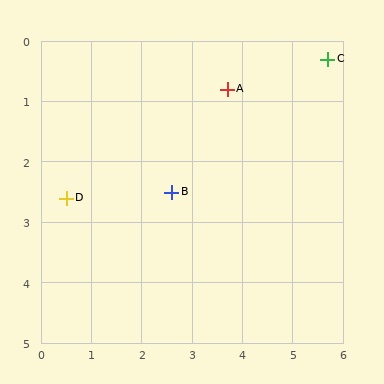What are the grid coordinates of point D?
Point D is at approximately (0.5, 2.6).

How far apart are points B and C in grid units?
Points B and C are about 3.8 grid units apart.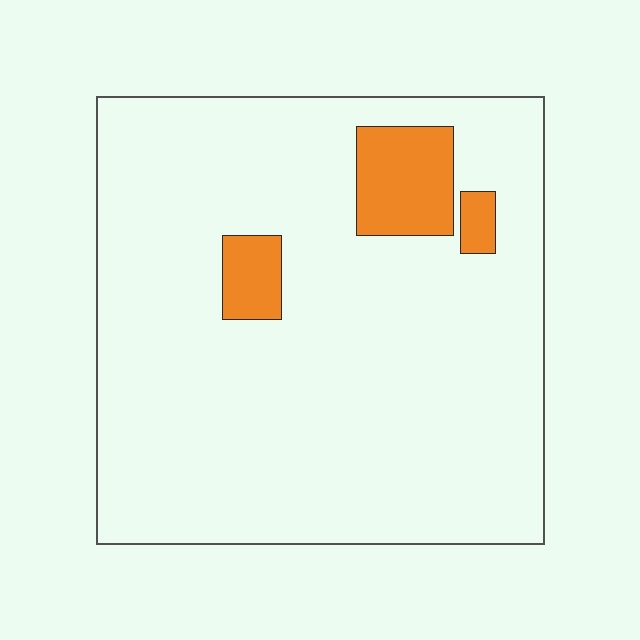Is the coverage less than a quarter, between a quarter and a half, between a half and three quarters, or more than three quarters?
Less than a quarter.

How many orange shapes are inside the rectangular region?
3.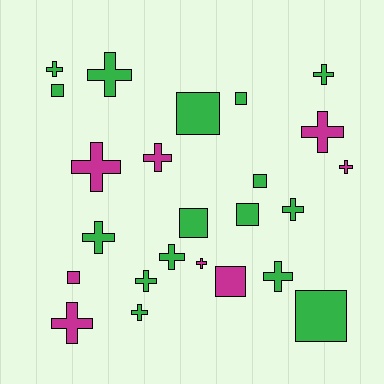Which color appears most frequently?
Green, with 16 objects.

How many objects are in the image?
There are 24 objects.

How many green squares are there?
There are 7 green squares.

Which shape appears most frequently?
Cross, with 15 objects.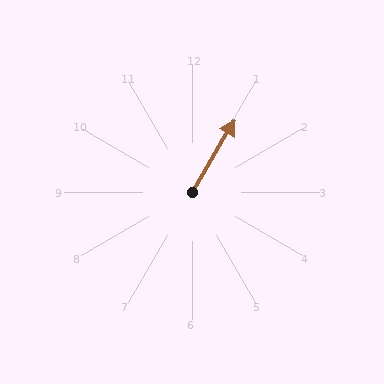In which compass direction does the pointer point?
Northeast.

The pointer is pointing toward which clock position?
Roughly 1 o'clock.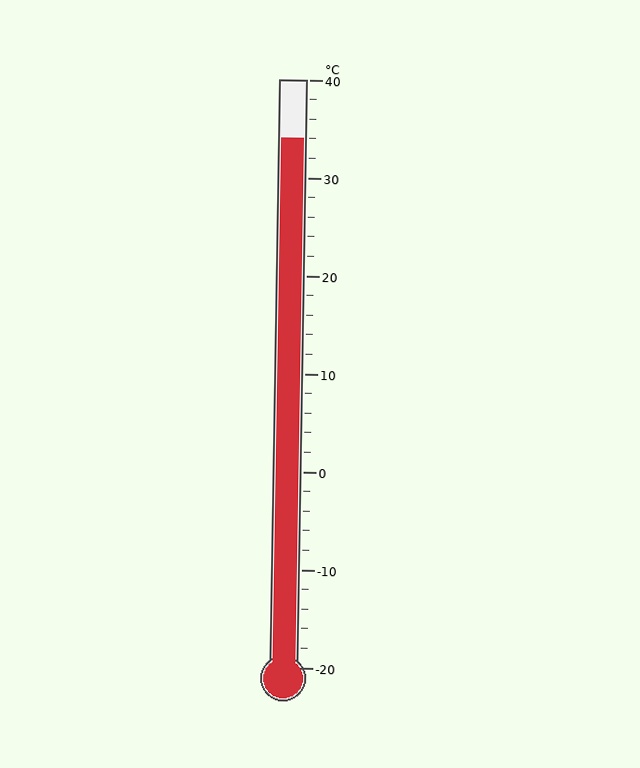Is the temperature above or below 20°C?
The temperature is above 20°C.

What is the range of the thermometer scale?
The thermometer scale ranges from -20°C to 40°C.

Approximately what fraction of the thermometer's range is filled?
The thermometer is filled to approximately 90% of its range.